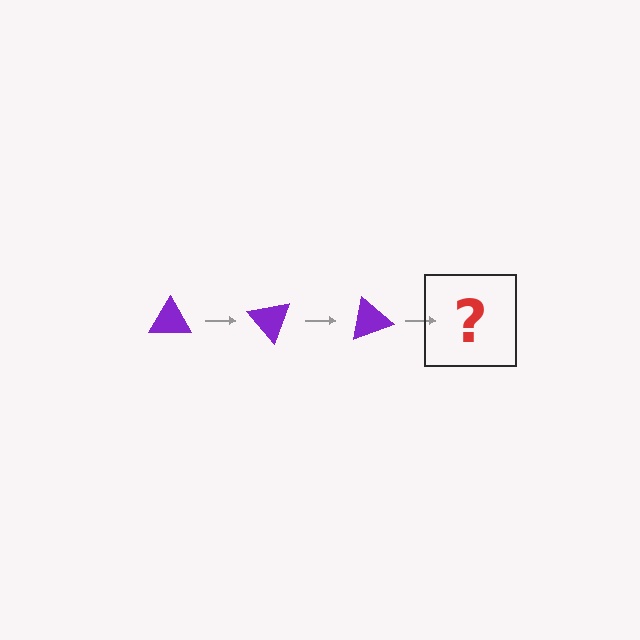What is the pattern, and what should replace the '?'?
The pattern is that the triangle rotates 50 degrees each step. The '?' should be a purple triangle rotated 150 degrees.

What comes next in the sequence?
The next element should be a purple triangle rotated 150 degrees.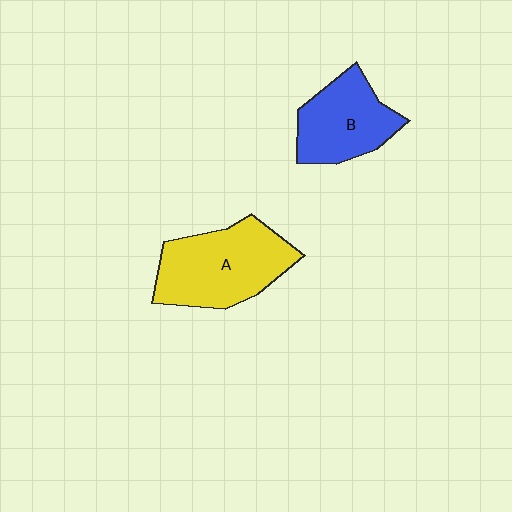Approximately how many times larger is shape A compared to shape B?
Approximately 1.3 times.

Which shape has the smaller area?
Shape B (blue).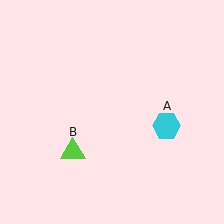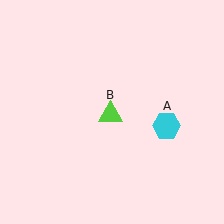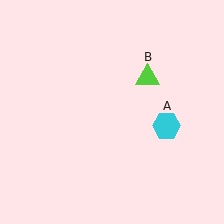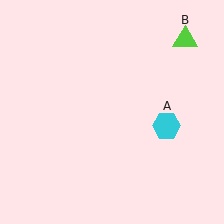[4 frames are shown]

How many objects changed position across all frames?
1 object changed position: lime triangle (object B).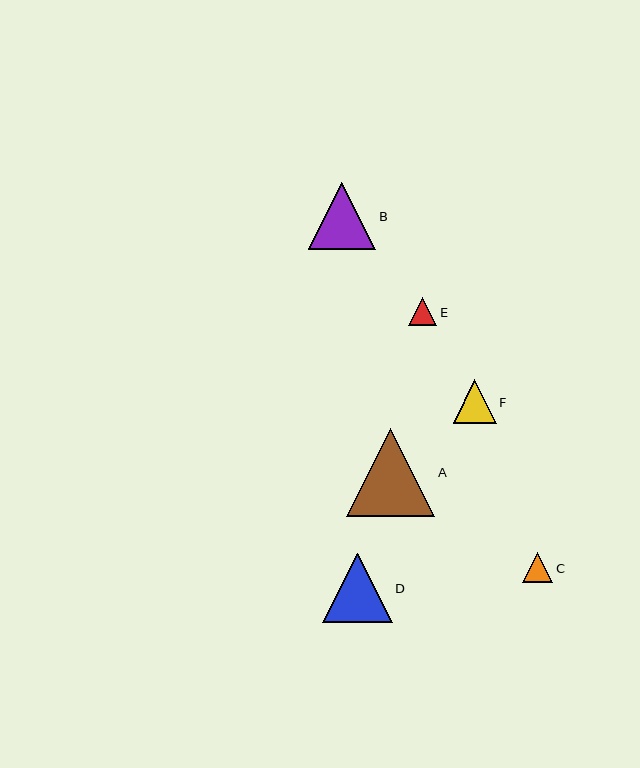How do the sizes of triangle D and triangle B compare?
Triangle D and triangle B are approximately the same size.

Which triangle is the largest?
Triangle A is the largest with a size of approximately 88 pixels.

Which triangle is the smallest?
Triangle E is the smallest with a size of approximately 28 pixels.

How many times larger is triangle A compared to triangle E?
Triangle A is approximately 3.1 times the size of triangle E.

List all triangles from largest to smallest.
From largest to smallest: A, D, B, F, C, E.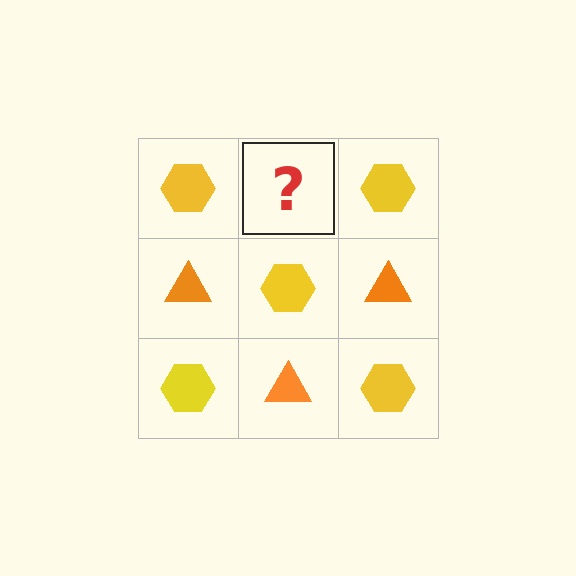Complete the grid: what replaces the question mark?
The question mark should be replaced with an orange triangle.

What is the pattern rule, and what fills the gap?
The rule is that it alternates yellow hexagon and orange triangle in a checkerboard pattern. The gap should be filled with an orange triangle.